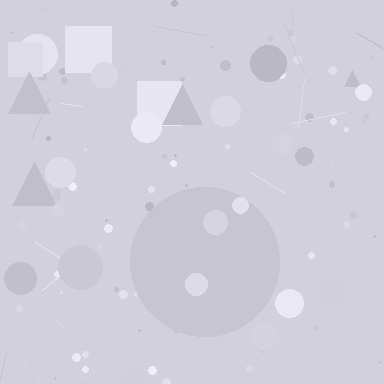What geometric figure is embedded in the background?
A circle is embedded in the background.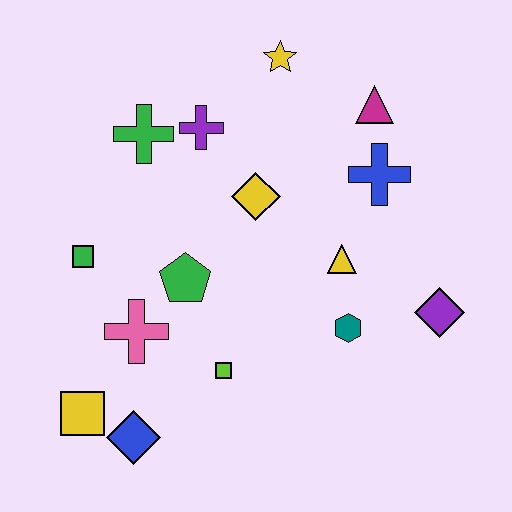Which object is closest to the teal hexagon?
The yellow triangle is closest to the teal hexagon.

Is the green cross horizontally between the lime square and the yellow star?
No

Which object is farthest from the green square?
The purple diamond is farthest from the green square.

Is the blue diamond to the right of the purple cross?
No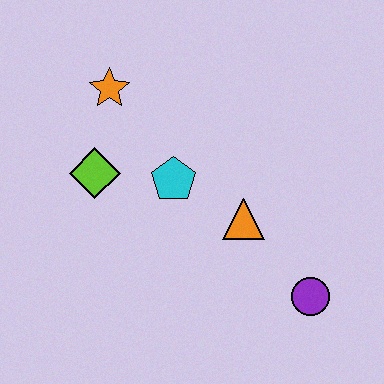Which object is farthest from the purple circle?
The orange star is farthest from the purple circle.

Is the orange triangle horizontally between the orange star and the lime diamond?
No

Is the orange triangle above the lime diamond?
No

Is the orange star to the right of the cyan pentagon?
No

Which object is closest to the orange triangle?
The cyan pentagon is closest to the orange triangle.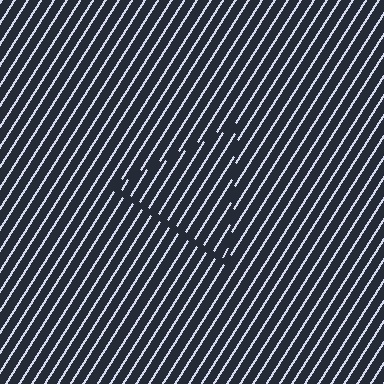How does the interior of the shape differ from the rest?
The interior of the shape contains the same grating, shifted by half a period — the contour is defined by the phase discontinuity where line-ends from the inner and outer gratings abut.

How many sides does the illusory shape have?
3 sides — the line-ends trace a triangle.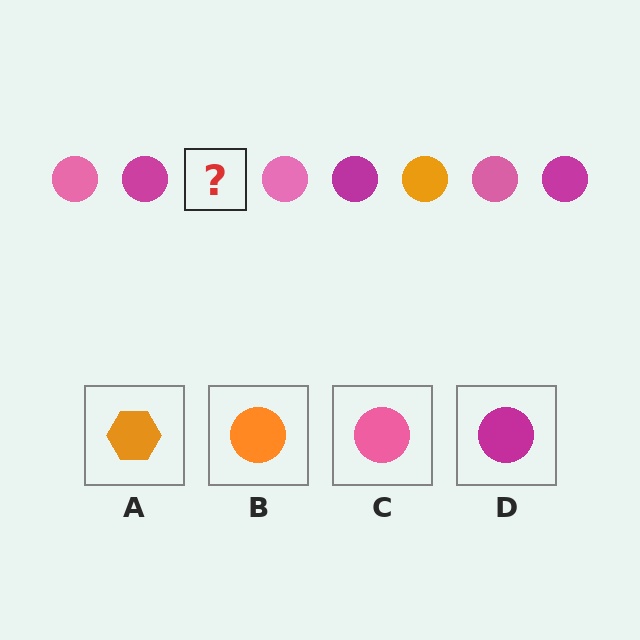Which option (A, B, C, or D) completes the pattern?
B.